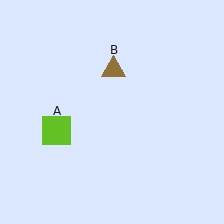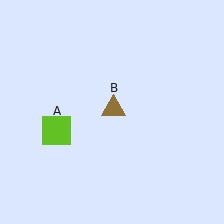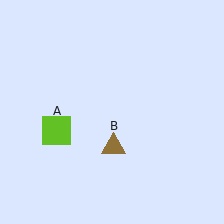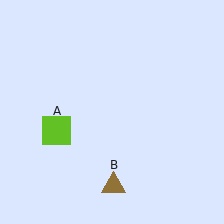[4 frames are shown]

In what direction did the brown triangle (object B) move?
The brown triangle (object B) moved down.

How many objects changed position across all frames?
1 object changed position: brown triangle (object B).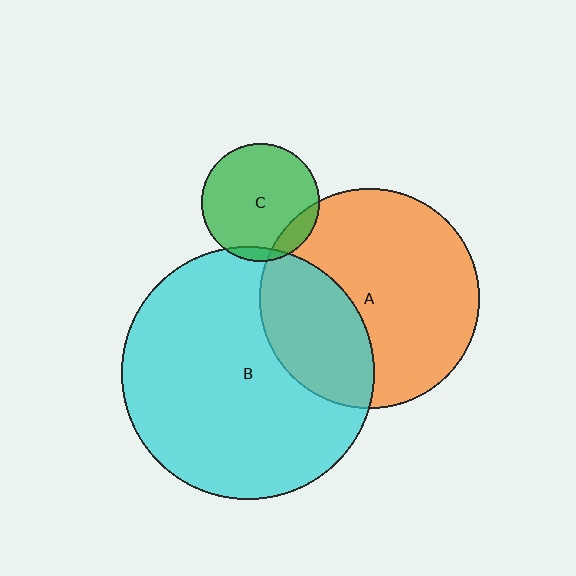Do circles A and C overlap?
Yes.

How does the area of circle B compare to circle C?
Approximately 4.6 times.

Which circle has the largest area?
Circle B (cyan).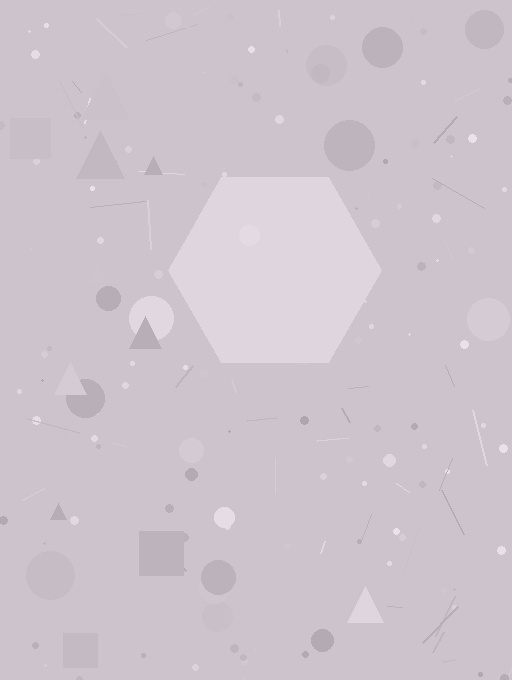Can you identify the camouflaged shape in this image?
The camouflaged shape is a hexagon.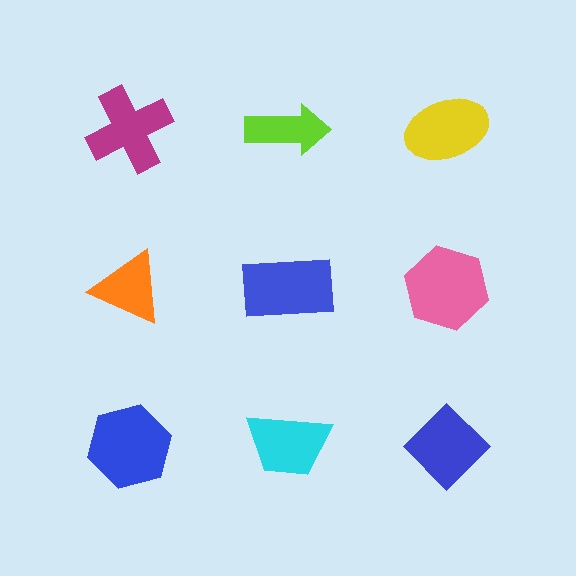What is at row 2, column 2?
A blue rectangle.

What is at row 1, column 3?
A yellow ellipse.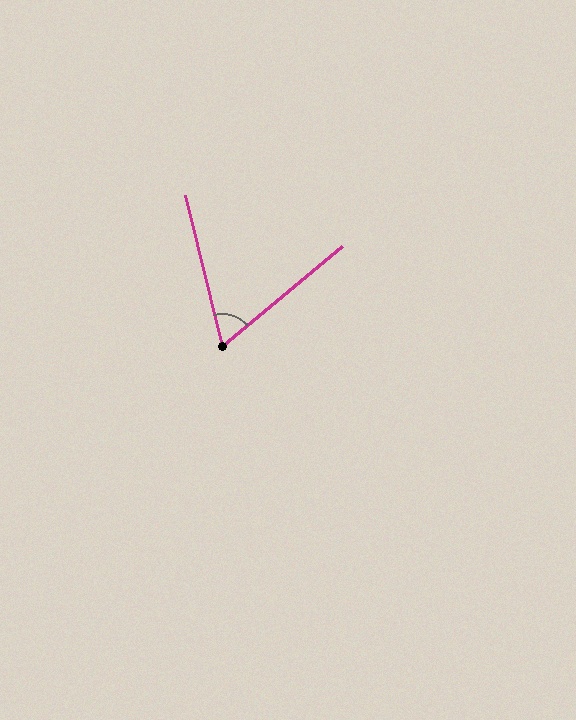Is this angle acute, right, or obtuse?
It is acute.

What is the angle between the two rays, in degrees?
Approximately 64 degrees.